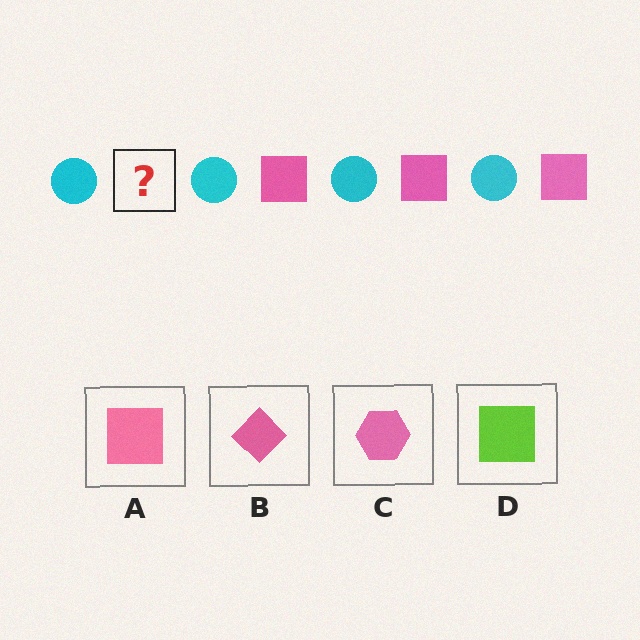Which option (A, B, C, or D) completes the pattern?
A.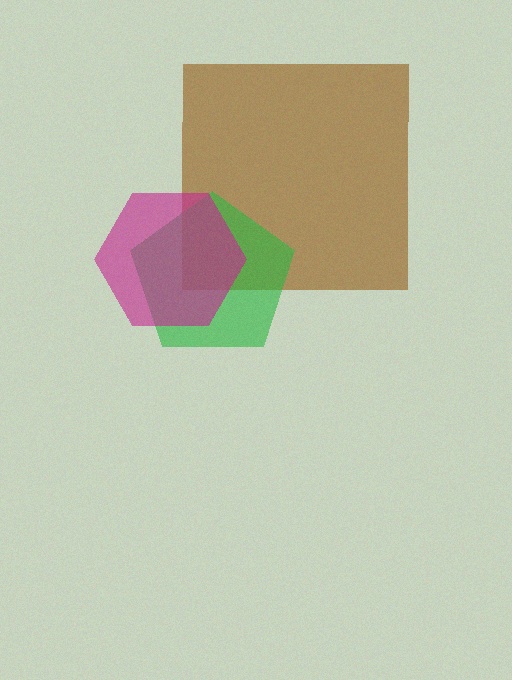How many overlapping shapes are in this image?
There are 3 overlapping shapes in the image.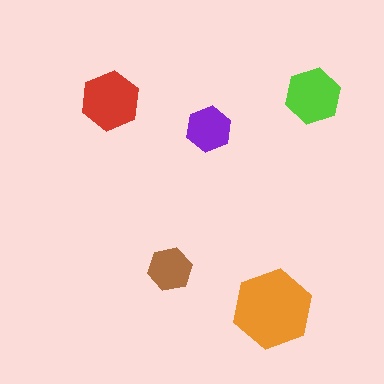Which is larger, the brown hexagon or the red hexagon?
The red one.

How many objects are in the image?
There are 5 objects in the image.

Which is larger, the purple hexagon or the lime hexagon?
The lime one.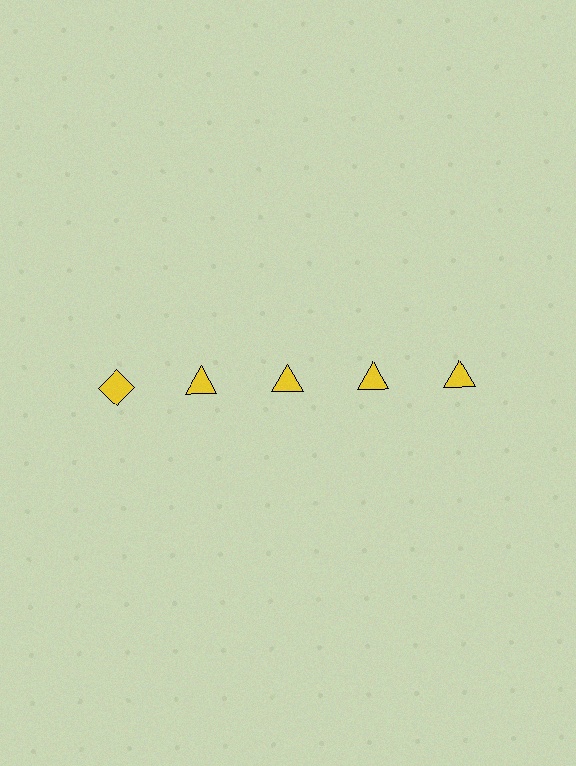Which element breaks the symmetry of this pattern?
The yellow diamond in the top row, leftmost column breaks the symmetry. All other shapes are yellow triangles.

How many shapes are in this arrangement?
There are 5 shapes arranged in a grid pattern.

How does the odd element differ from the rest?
It has a different shape: diamond instead of triangle.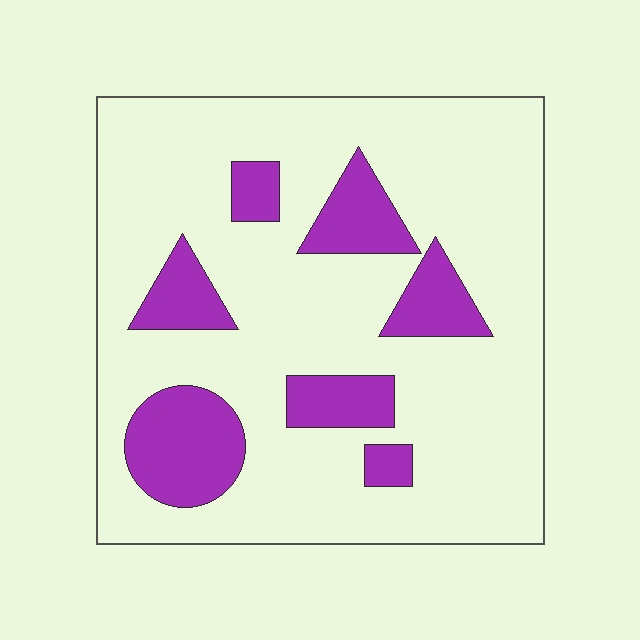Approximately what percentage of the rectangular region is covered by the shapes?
Approximately 20%.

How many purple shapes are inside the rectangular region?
7.